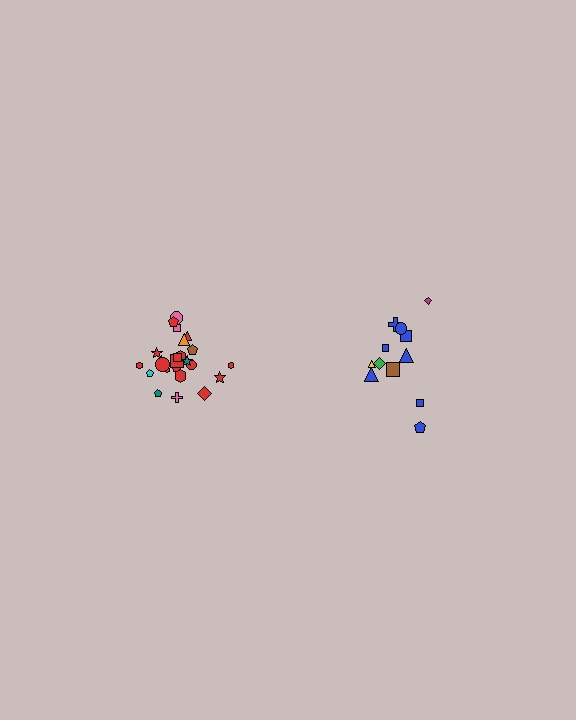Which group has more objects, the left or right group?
The left group.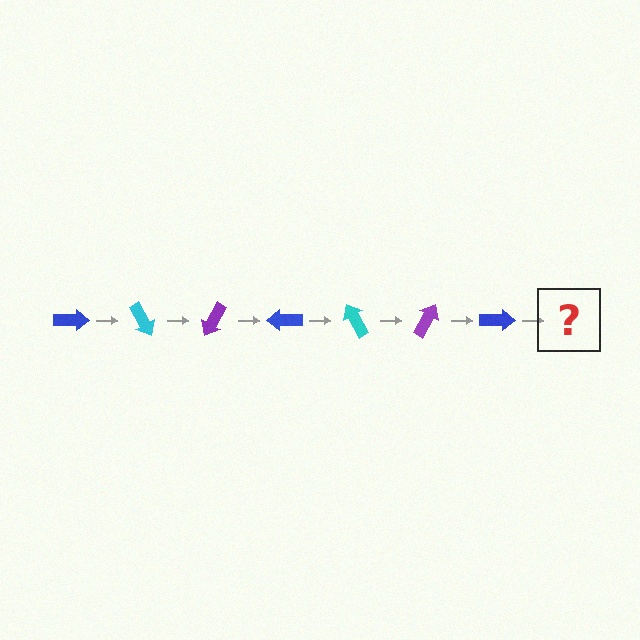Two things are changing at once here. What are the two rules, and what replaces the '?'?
The two rules are that it rotates 60 degrees each step and the color cycles through blue, cyan, and purple. The '?' should be a cyan arrow, rotated 420 degrees from the start.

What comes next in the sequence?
The next element should be a cyan arrow, rotated 420 degrees from the start.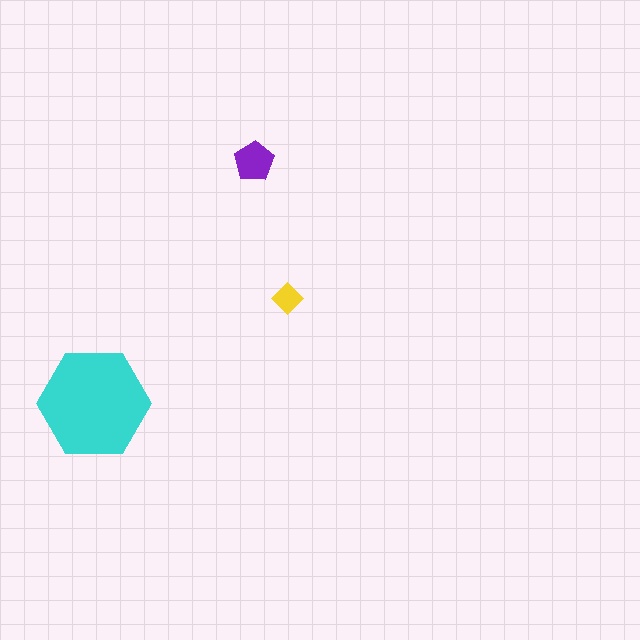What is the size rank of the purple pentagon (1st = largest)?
2nd.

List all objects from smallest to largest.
The yellow diamond, the purple pentagon, the cyan hexagon.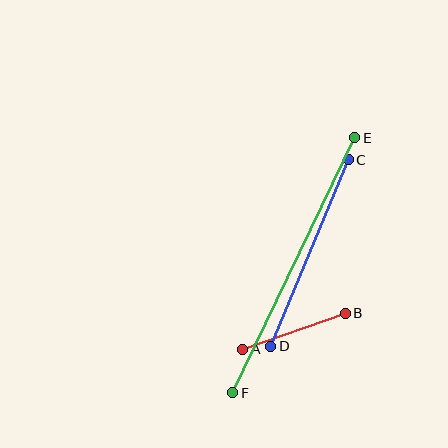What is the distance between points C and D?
The distance is approximately 202 pixels.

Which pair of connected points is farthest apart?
Points E and F are farthest apart.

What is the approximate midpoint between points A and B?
The midpoint is at approximately (294, 331) pixels.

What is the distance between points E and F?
The distance is approximately 283 pixels.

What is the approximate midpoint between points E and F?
The midpoint is at approximately (294, 265) pixels.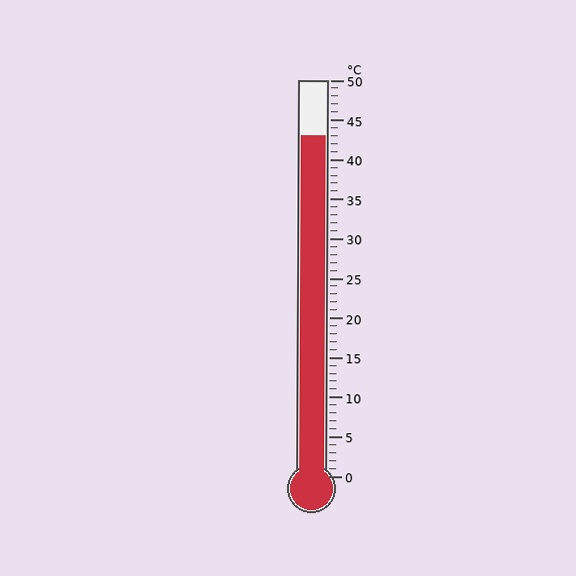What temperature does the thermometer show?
The thermometer shows approximately 43°C.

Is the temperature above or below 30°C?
The temperature is above 30°C.